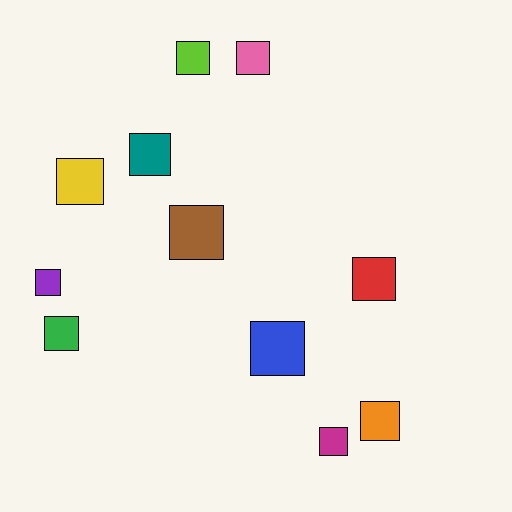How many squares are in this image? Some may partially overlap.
There are 11 squares.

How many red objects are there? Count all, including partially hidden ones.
There is 1 red object.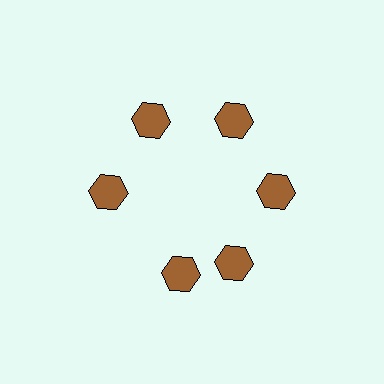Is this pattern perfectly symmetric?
No. The 6 brown hexagons are arranged in a ring, but one element near the 7 o'clock position is rotated out of alignment along the ring, breaking the 6-fold rotational symmetry.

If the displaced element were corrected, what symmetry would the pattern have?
It would have 6-fold rotational symmetry — the pattern would map onto itself every 60 degrees.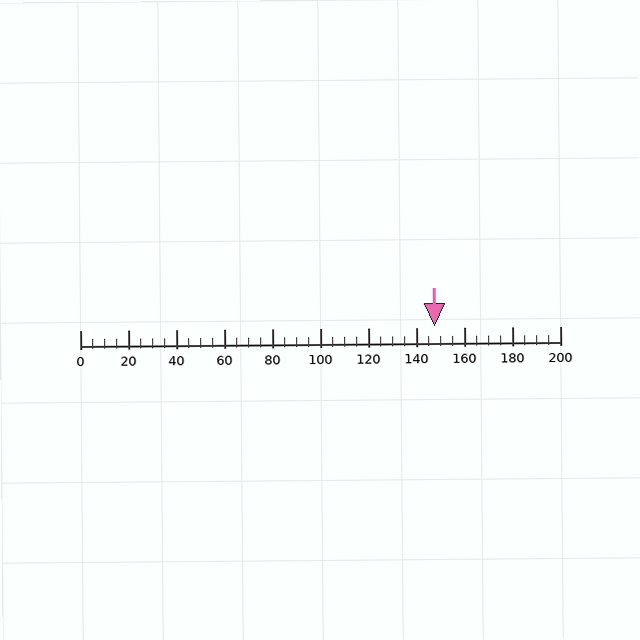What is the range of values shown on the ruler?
The ruler shows values from 0 to 200.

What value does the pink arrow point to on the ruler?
The pink arrow points to approximately 148.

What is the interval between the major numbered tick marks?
The major tick marks are spaced 20 units apart.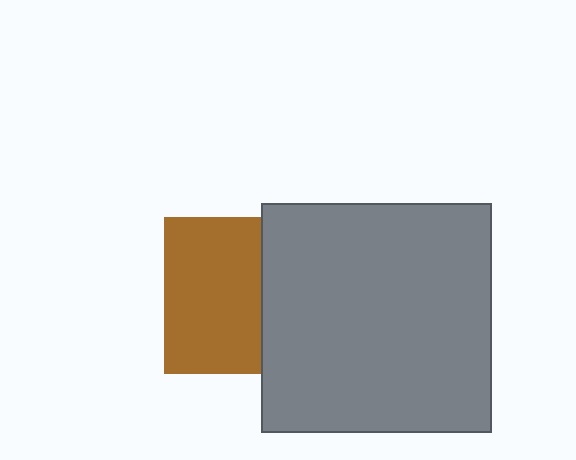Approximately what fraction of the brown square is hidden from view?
Roughly 38% of the brown square is hidden behind the gray square.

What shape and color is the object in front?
The object in front is a gray square.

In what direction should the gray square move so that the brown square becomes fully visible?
The gray square should move right. That is the shortest direction to clear the overlap and leave the brown square fully visible.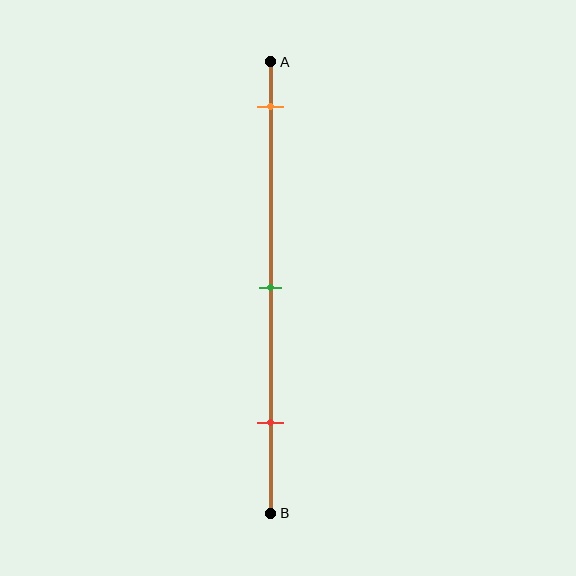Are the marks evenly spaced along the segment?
Yes, the marks are approximately evenly spaced.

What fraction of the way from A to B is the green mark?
The green mark is approximately 50% (0.5) of the way from A to B.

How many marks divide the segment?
There are 3 marks dividing the segment.